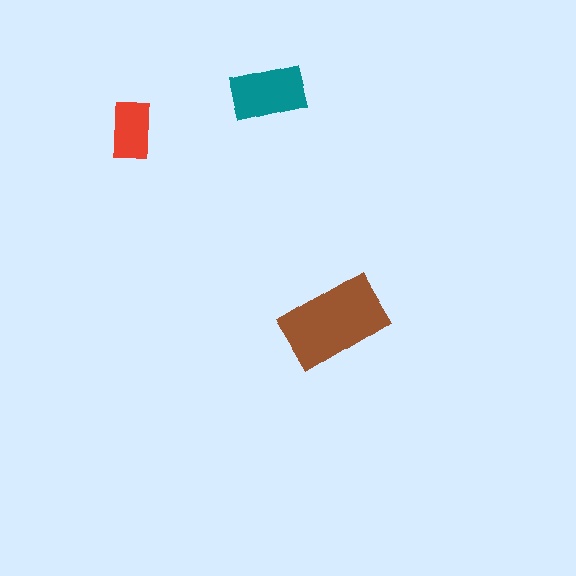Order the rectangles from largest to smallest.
the brown one, the teal one, the red one.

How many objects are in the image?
There are 3 objects in the image.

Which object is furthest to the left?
The red rectangle is leftmost.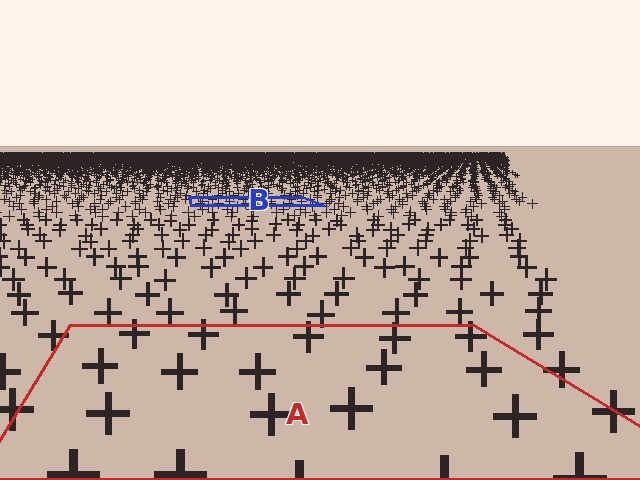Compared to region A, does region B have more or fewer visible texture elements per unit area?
Region B has more texture elements per unit area — they are packed more densely because it is farther away.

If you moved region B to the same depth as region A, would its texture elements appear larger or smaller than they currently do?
They would appear larger. At a closer depth, the same texture elements are projected at a bigger on-screen size.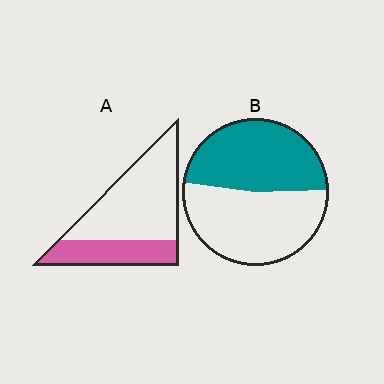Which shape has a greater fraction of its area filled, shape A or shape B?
Shape B.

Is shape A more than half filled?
No.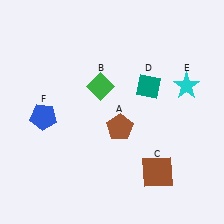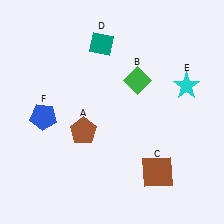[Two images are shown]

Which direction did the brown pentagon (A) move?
The brown pentagon (A) moved left.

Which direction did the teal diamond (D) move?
The teal diamond (D) moved left.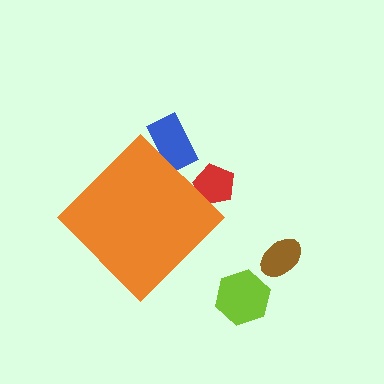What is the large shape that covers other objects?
An orange diamond.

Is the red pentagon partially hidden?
Yes, the red pentagon is partially hidden behind the orange diamond.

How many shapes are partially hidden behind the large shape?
2 shapes are partially hidden.